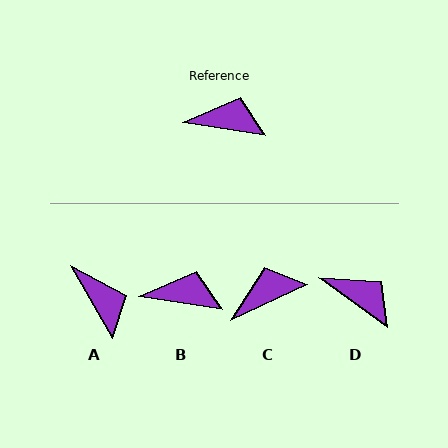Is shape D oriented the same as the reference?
No, it is off by about 26 degrees.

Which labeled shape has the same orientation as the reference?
B.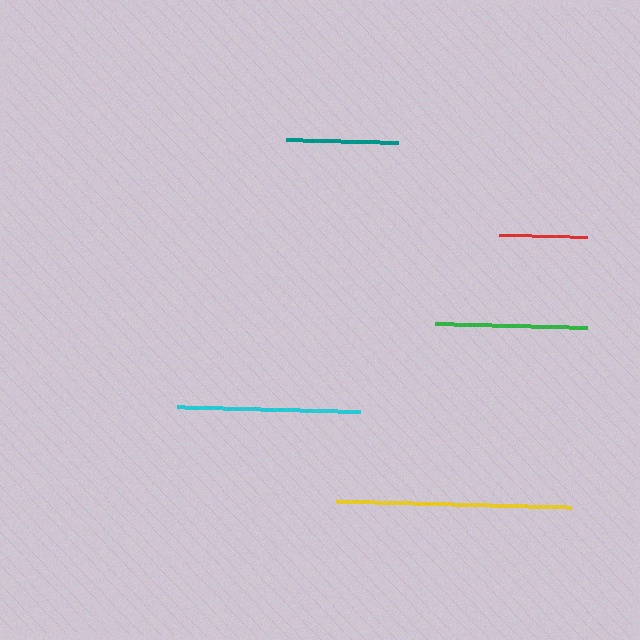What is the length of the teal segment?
The teal segment is approximately 112 pixels long.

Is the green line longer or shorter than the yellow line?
The yellow line is longer than the green line.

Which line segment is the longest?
The yellow line is the longest at approximately 235 pixels.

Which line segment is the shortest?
The red line is the shortest at approximately 88 pixels.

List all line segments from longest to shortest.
From longest to shortest: yellow, cyan, green, teal, red.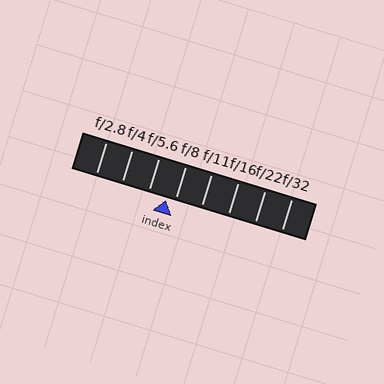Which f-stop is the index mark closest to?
The index mark is closest to f/8.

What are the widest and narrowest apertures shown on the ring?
The widest aperture shown is f/2.8 and the narrowest is f/32.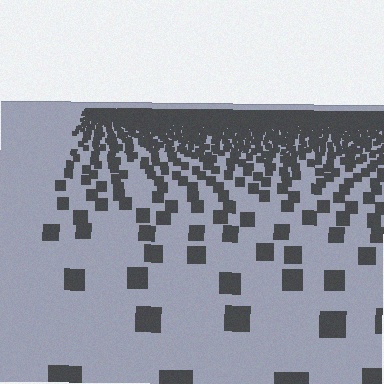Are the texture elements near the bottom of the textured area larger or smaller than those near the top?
Larger. Near the bottom, elements are closer to the viewer and appear at a bigger on-screen size.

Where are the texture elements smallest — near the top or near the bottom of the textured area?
Near the top.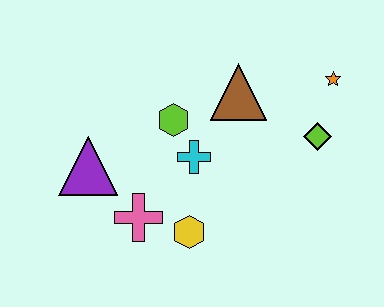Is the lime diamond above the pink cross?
Yes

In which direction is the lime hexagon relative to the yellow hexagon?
The lime hexagon is above the yellow hexagon.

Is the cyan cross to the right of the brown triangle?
No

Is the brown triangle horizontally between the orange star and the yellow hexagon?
Yes